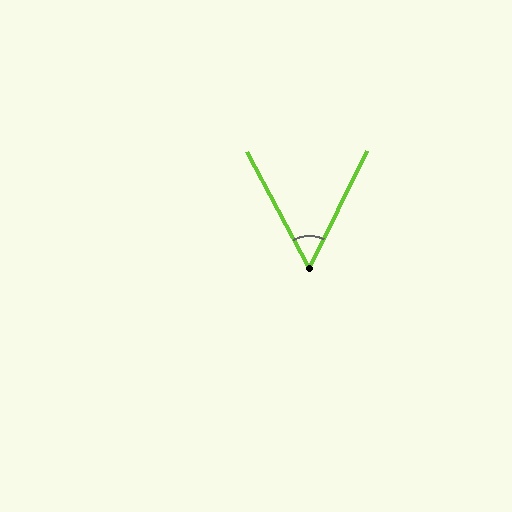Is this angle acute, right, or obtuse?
It is acute.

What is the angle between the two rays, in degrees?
Approximately 54 degrees.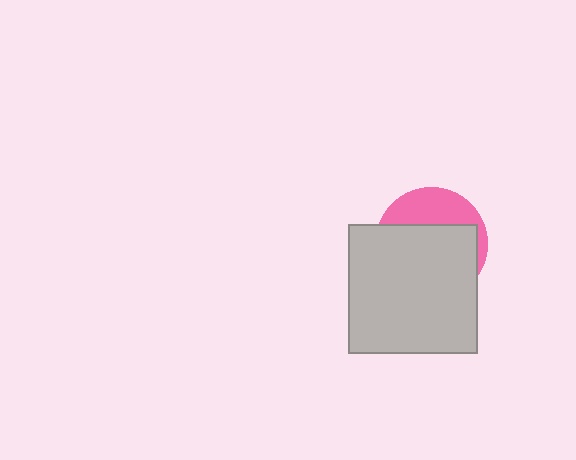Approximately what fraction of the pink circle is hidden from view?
Roughly 68% of the pink circle is hidden behind the light gray square.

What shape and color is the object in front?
The object in front is a light gray square.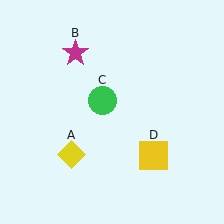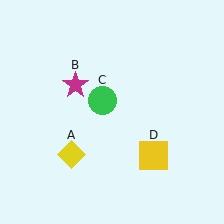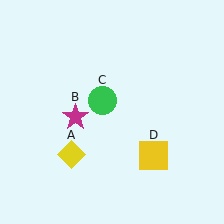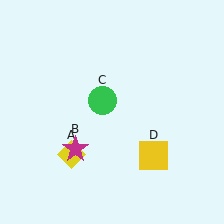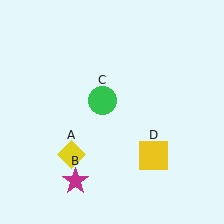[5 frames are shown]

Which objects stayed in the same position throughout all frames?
Yellow diamond (object A) and green circle (object C) and yellow square (object D) remained stationary.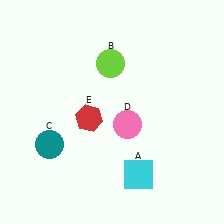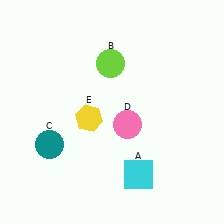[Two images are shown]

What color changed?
The hexagon (E) changed from red in Image 1 to yellow in Image 2.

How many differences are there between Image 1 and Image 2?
There is 1 difference between the two images.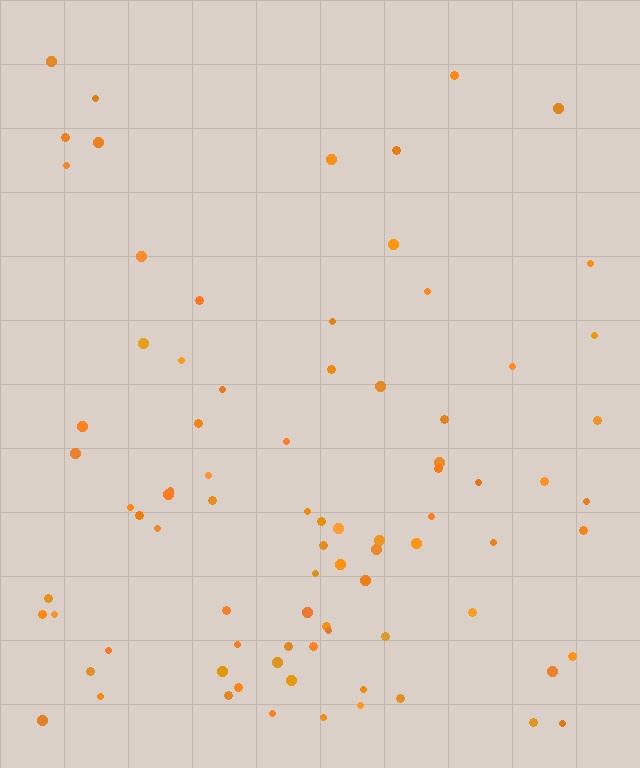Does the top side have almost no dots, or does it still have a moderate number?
Still a moderate number, just noticeably fewer than the bottom.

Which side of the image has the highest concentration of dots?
The bottom.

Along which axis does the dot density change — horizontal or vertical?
Vertical.